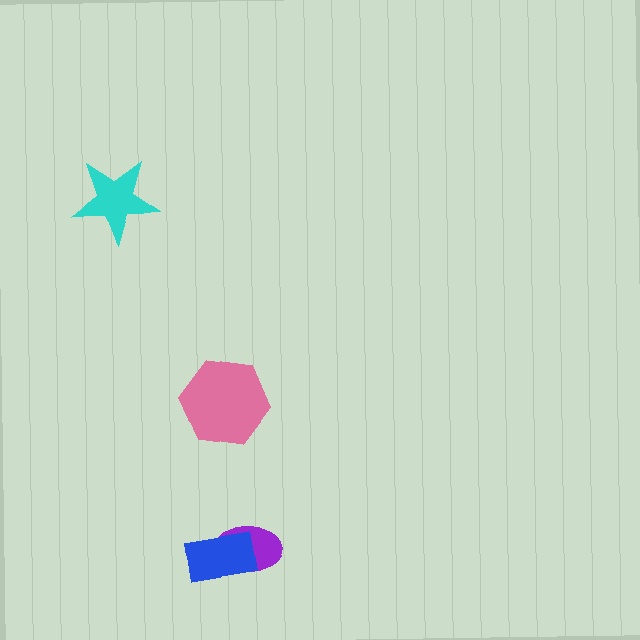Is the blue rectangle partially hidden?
No, no other shape covers it.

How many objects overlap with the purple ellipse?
1 object overlaps with the purple ellipse.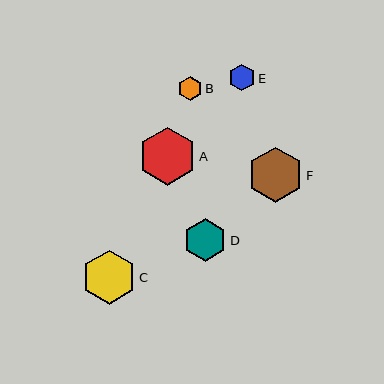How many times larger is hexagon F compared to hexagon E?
Hexagon F is approximately 2.1 times the size of hexagon E.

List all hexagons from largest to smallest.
From largest to smallest: A, F, C, D, E, B.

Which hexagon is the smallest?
Hexagon B is the smallest with a size of approximately 24 pixels.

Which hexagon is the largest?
Hexagon A is the largest with a size of approximately 58 pixels.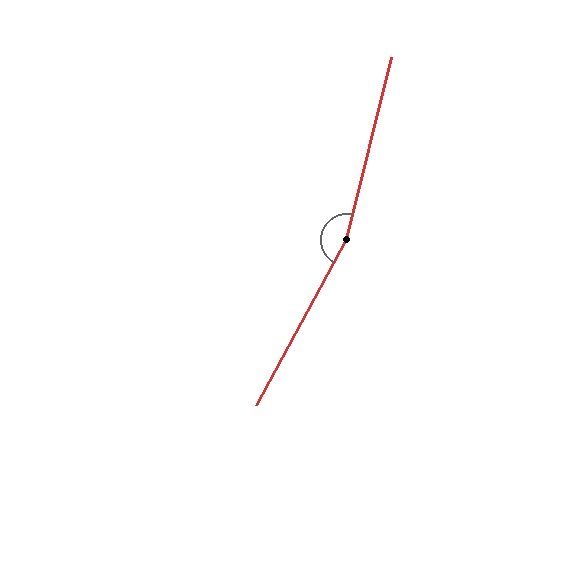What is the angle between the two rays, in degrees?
Approximately 165 degrees.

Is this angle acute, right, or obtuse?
It is obtuse.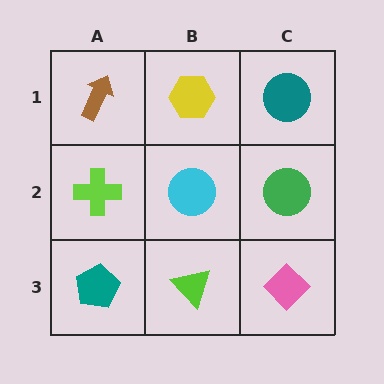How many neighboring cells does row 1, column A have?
2.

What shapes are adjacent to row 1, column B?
A cyan circle (row 2, column B), a brown arrow (row 1, column A), a teal circle (row 1, column C).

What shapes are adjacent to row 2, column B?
A yellow hexagon (row 1, column B), a lime triangle (row 3, column B), a lime cross (row 2, column A), a green circle (row 2, column C).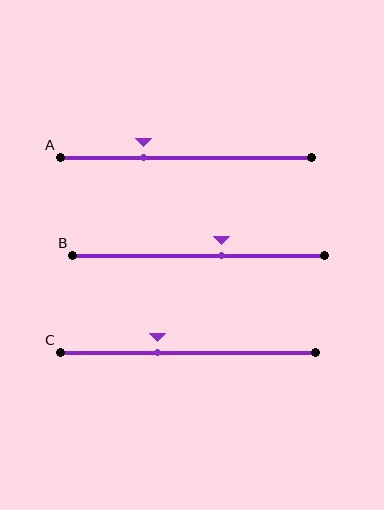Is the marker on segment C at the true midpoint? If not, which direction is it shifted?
No, the marker on segment C is shifted to the left by about 12% of the segment length.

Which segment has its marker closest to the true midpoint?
Segment B has its marker closest to the true midpoint.